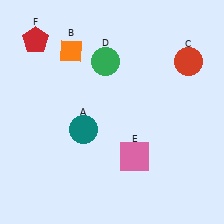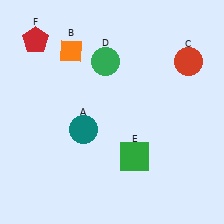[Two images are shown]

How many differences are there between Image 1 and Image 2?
There is 1 difference between the two images.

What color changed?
The square (E) changed from pink in Image 1 to green in Image 2.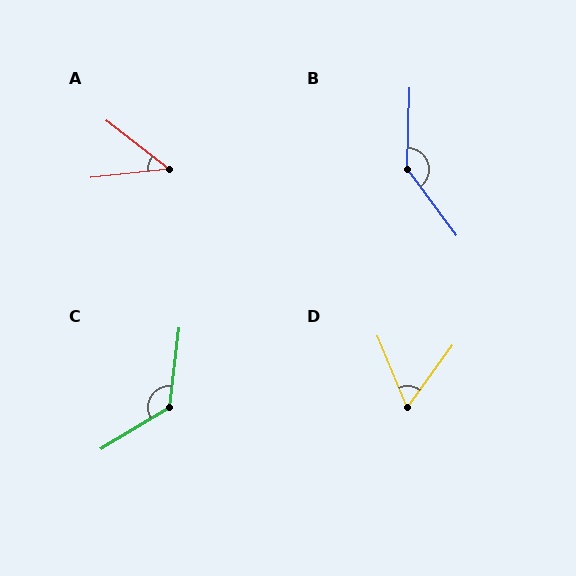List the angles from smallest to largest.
A (44°), D (58°), C (128°), B (142°).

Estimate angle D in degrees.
Approximately 58 degrees.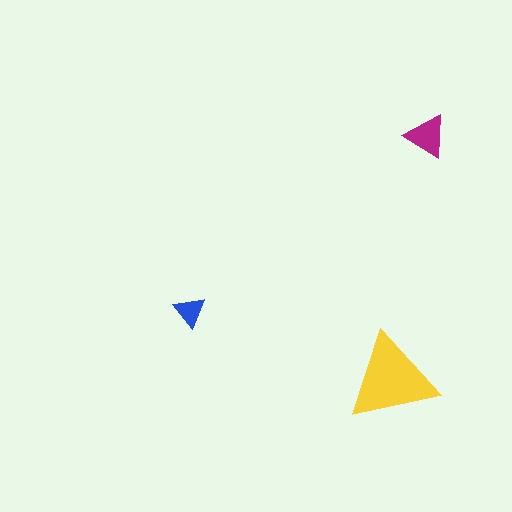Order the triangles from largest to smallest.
the yellow one, the magenta one, the blue one.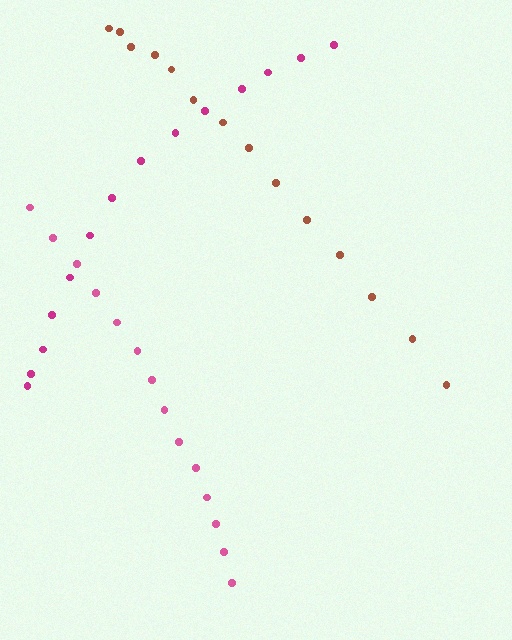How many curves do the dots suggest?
There are 3 distinct paths.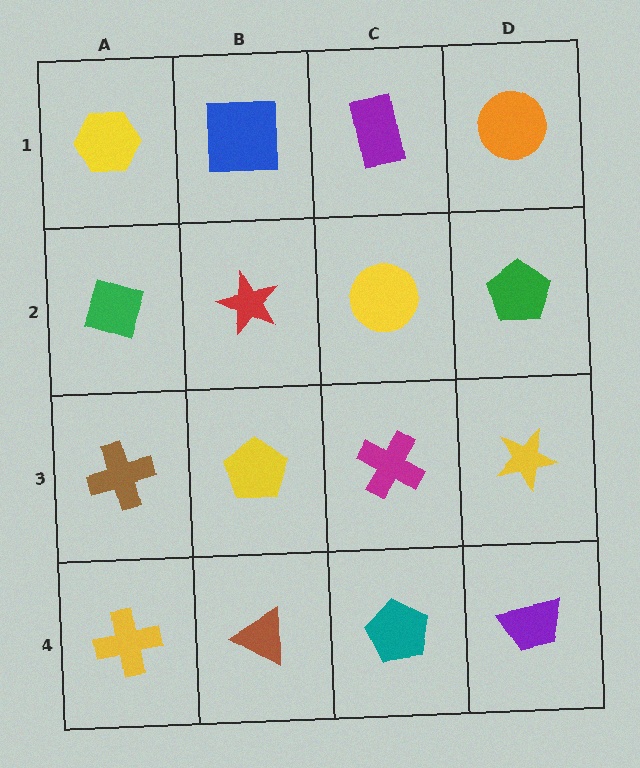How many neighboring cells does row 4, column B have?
3.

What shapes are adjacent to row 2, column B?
A blue square (row 1, column B), a yellow pentagon (row 3, column B), a green diamond (row 2, column A), a yellow circle (row 2, column C).